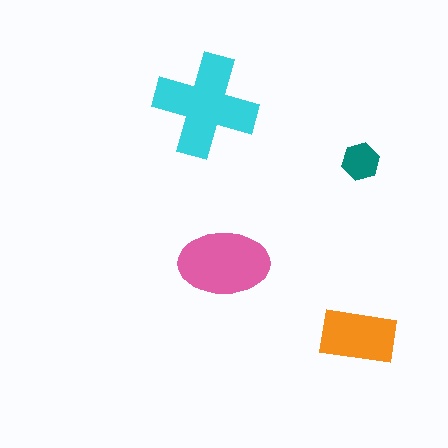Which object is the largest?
The cyan cross.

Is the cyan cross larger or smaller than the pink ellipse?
Larger.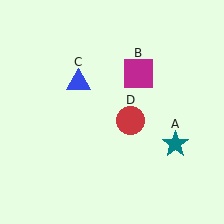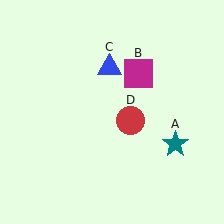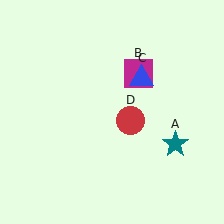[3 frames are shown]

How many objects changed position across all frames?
1 object changed position: blue triangle (object C).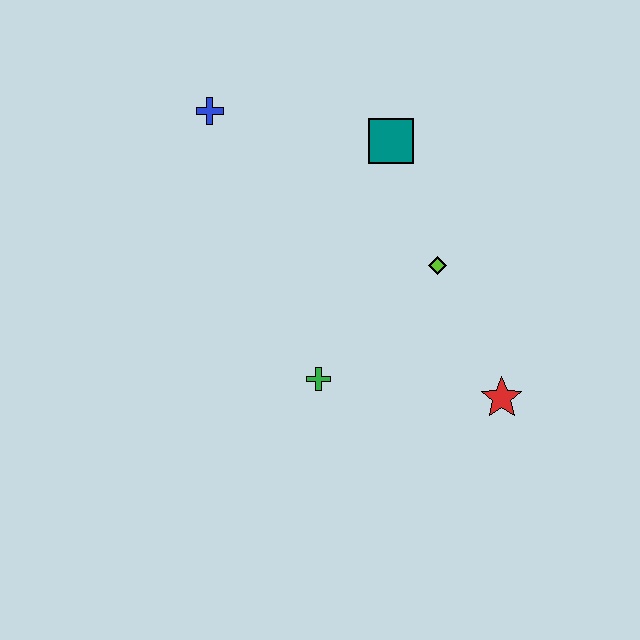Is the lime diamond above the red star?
Yes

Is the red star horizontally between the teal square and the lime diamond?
No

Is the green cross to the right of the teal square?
No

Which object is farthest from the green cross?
The blue cross is farthest from the green cross.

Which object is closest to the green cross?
The lime diamond is closest to the green cross.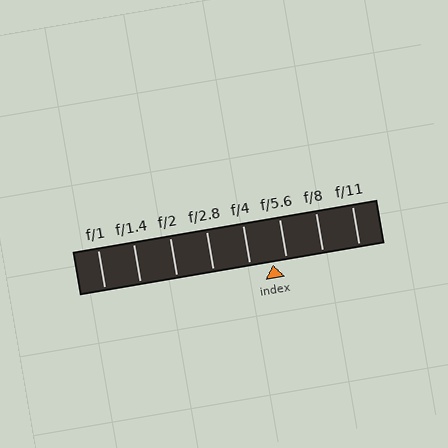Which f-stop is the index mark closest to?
The index mark is closest to f/5.6.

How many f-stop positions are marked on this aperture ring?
There are 8 f-stop positions marked.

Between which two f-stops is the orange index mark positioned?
The index mark is between f/4 and f/5.6.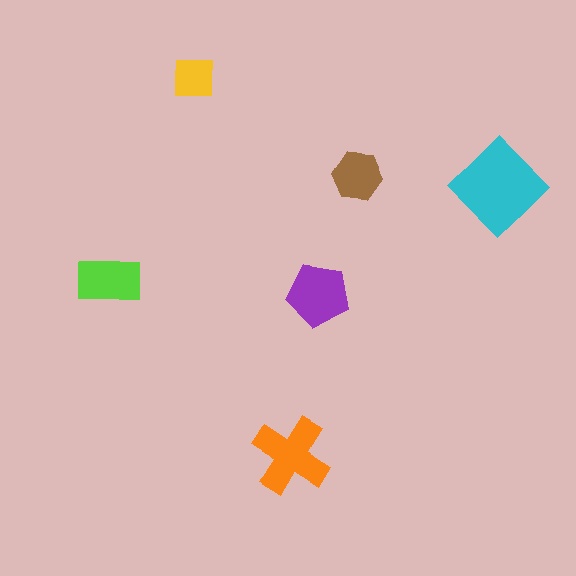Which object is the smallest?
The yellow square.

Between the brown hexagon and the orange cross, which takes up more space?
The orange cross.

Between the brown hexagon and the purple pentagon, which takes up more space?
The purple pentagon.